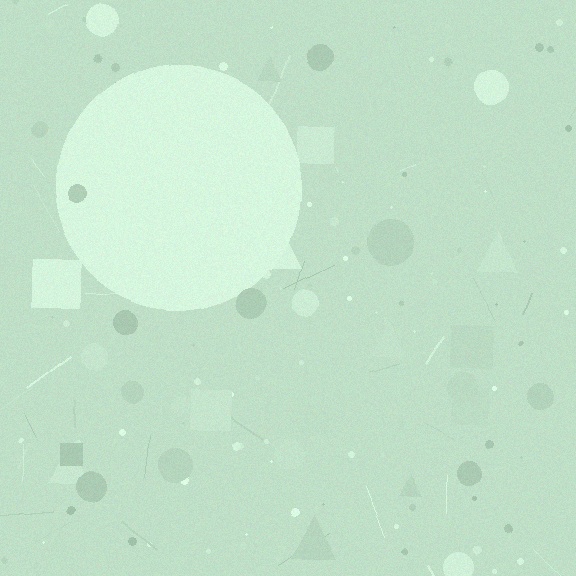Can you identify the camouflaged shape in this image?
The camouflaged shape is a circle.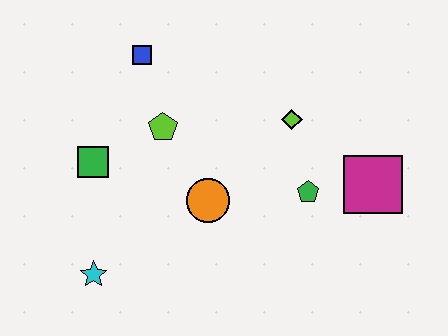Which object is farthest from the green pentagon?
The cyan star is farthest from the green pentagon.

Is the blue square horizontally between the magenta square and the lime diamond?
No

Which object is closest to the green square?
The lime pentagon is closest to the green square.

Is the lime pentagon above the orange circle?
Yes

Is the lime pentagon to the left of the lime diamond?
Yes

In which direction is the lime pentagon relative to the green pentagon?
The lime pentagon is to the left of the green pentagon.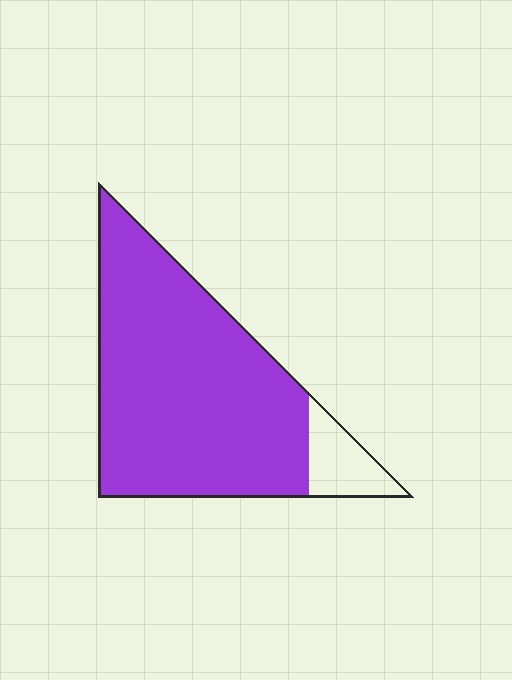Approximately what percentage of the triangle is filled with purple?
Approximately 90%.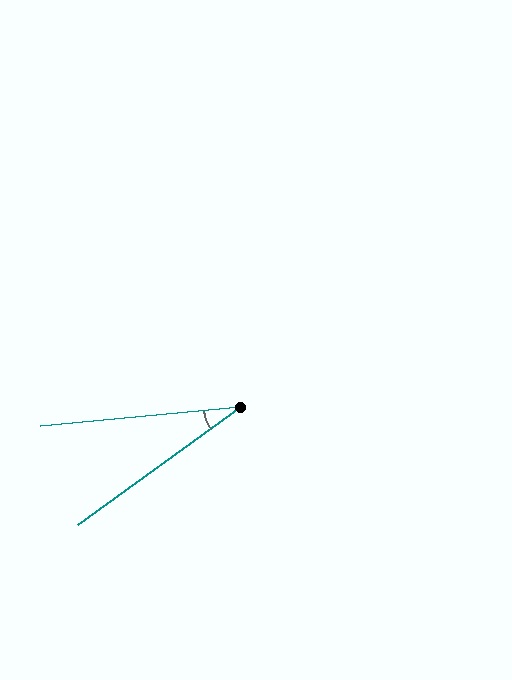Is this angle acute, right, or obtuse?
It is acute.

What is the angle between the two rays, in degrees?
Approximately 30 degrees.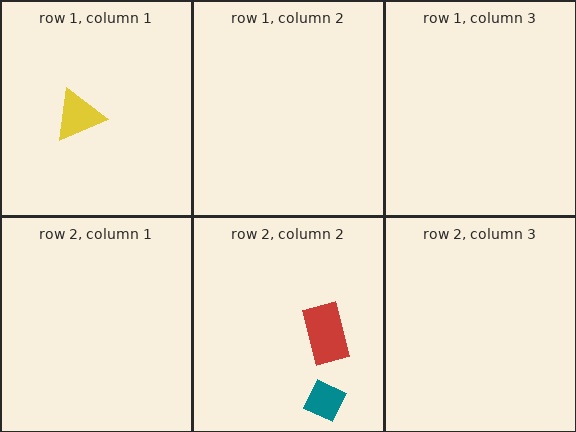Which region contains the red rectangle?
The row 2, column 2 region.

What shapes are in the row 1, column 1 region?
The yellow triangle.